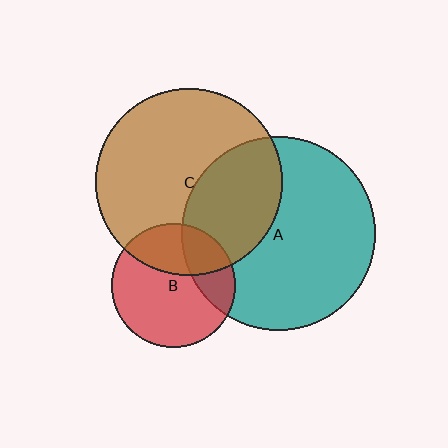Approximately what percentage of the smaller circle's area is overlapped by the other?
Approximately 30%.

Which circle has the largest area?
Circle A (teal).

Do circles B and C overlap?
Yes.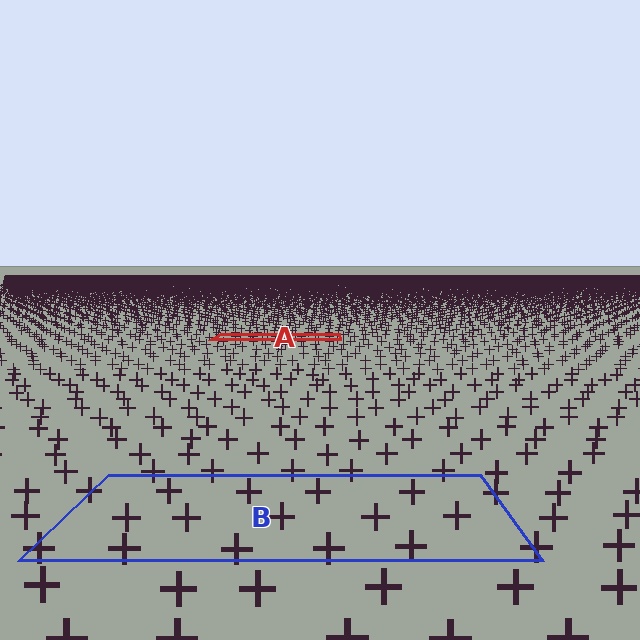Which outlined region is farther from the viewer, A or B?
Region A is farther from the viewer — the texture elements inside it appear smaller and more densely packed.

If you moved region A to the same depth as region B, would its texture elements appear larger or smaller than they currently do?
They would appear larger. At a closer depth, the same texture elements are projected at a bigger on-screen size.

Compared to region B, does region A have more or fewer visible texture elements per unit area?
Region A has more texture elements per unit area — they are packed more densely because it is farther away.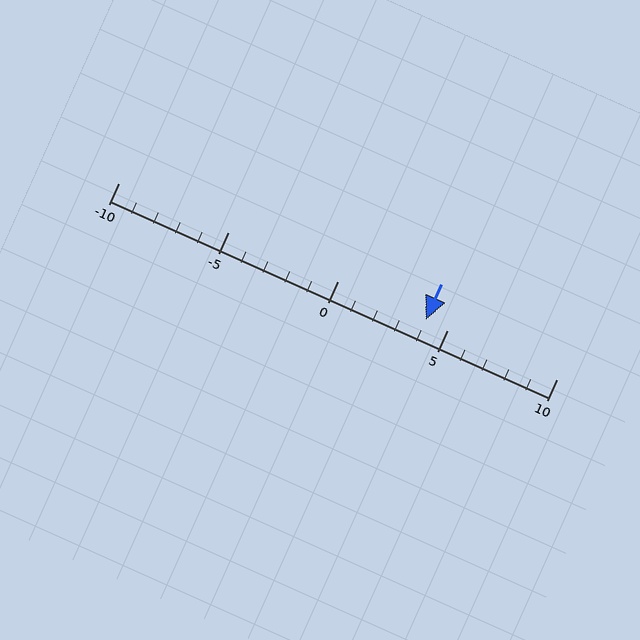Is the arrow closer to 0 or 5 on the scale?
The arrow is closer to 5.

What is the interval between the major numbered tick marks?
The major tick marks are spaced 5 units apart.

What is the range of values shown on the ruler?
The ruler shows values from -10 to 10.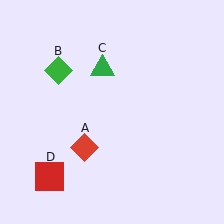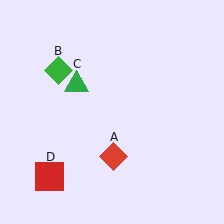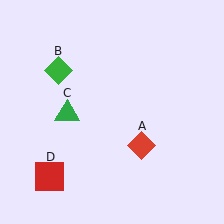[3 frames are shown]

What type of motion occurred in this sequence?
The red diamond (object A), green triangle (object C) rotated counterclockwise around the center of the scene.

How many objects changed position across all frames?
2 objects changed position: red diamond (object A), green triangle (object C).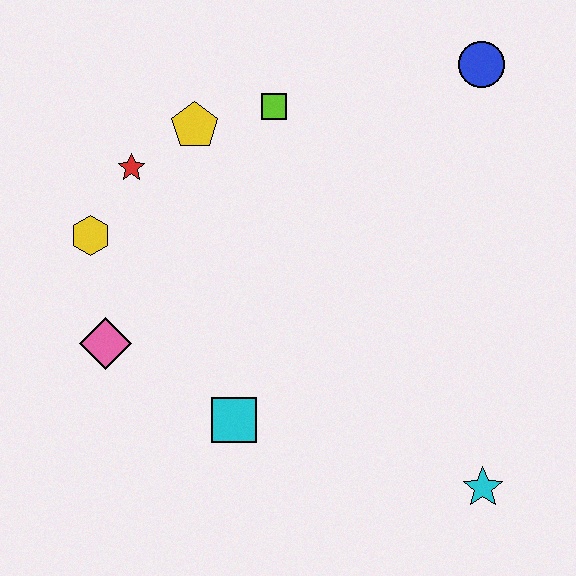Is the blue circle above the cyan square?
Yes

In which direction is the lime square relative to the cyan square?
The lime square is above the cyan square.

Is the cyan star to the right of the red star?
Yes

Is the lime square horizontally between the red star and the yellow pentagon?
No